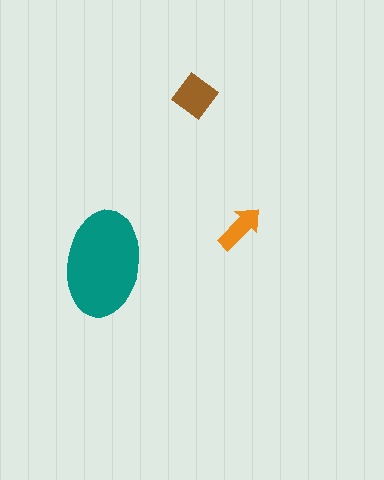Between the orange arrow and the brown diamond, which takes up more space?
The brown diamond.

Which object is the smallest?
The orange arrow.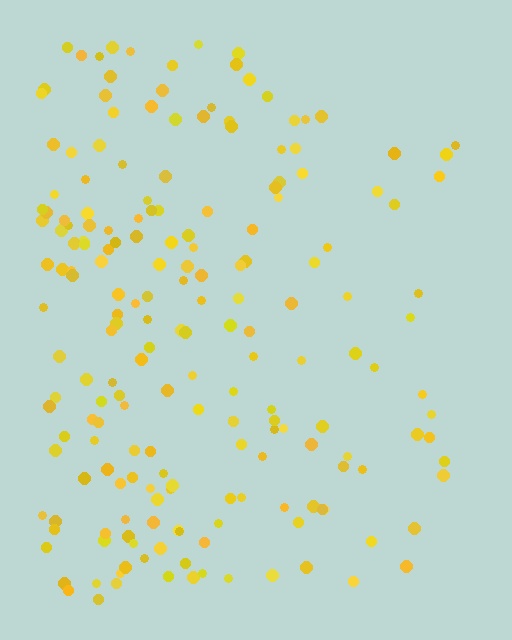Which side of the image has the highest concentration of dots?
The left.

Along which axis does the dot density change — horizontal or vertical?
Horizontal.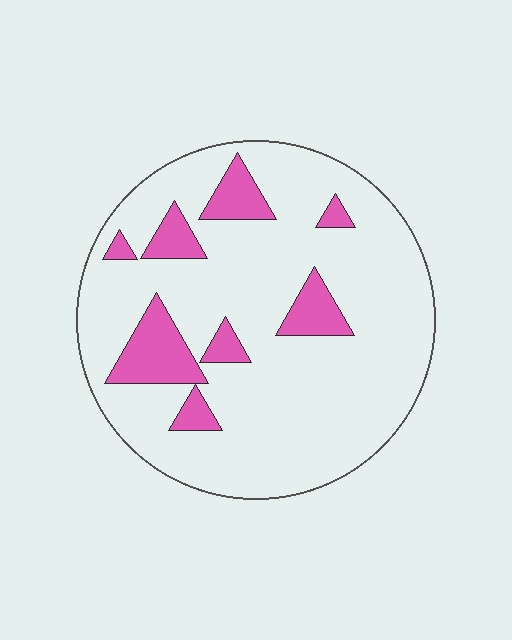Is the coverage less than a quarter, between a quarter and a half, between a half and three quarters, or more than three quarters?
Less than a quarter.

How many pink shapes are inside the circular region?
8.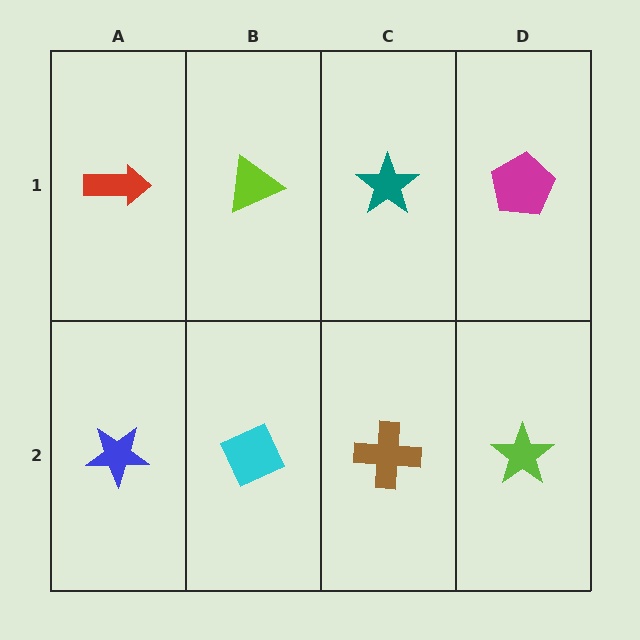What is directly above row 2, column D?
A magenta pentagon.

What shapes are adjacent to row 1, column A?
A blue star (row 2, column A), a lime triangle (row 1, column B).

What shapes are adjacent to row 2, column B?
A lime triangle (row 1, column B), a blue star (row 2, column A), a brown cross (row 2, column C).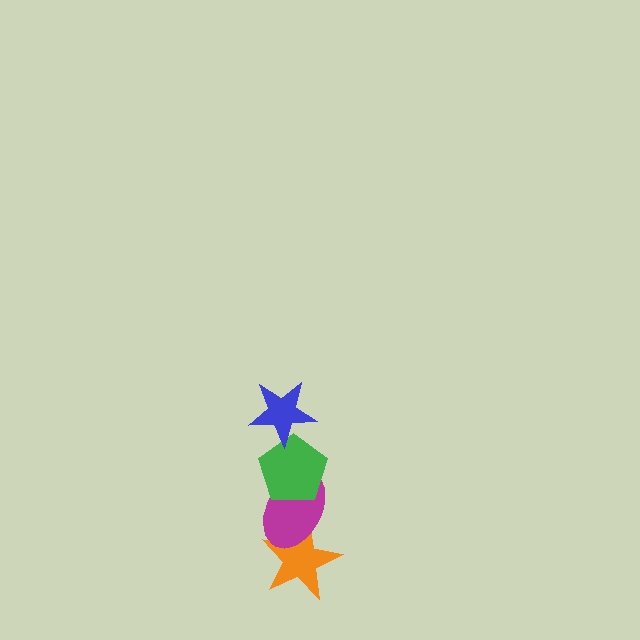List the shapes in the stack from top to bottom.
From top to bottom: the blue star, the green pentagon, the magenta ellipse, the orange star.